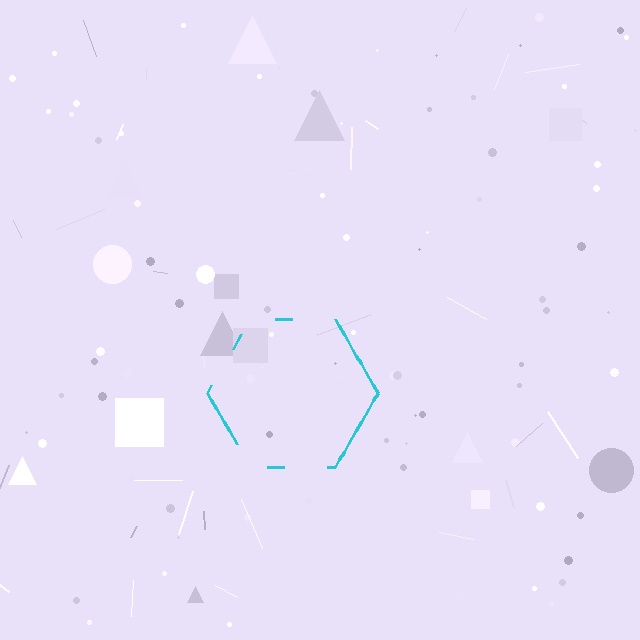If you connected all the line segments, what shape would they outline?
They would outline a hexagon.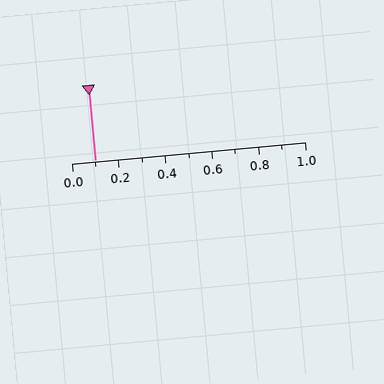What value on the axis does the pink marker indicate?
The marker indicates approximately 0.1.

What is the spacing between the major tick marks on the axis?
The major ticks are spaced 0.2 apart.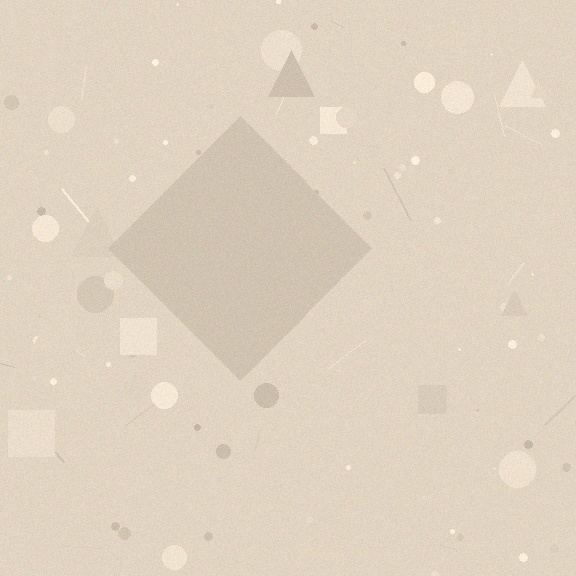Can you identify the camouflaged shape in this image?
The camouflaged shape is a diamond.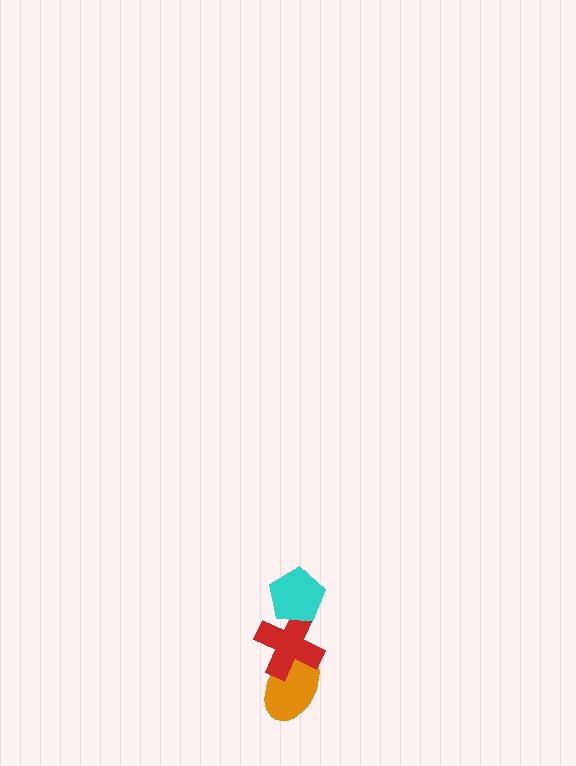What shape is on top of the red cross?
The cyan pentagon is on top of the red cross.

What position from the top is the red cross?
The red cross is 2nd from the top.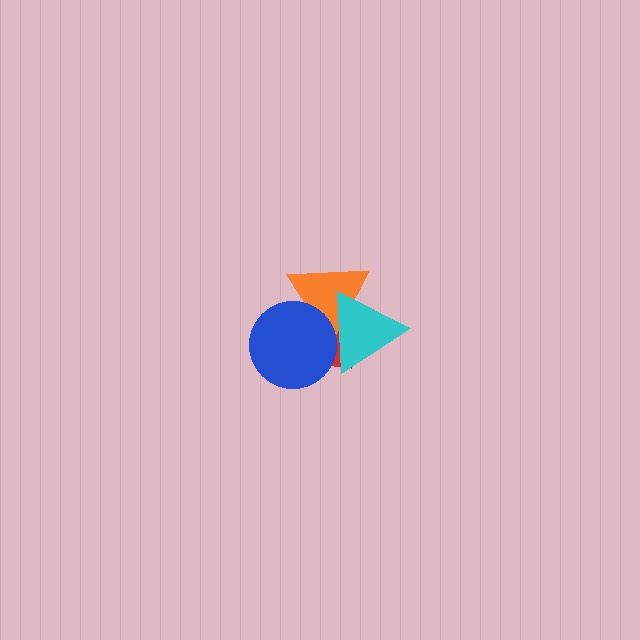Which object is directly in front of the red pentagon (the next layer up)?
The orange triangle is directly in front of the red pentagon.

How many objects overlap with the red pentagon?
3 objects overlap with the red pentagon.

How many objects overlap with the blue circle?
3 objects overlap with the blue circle.